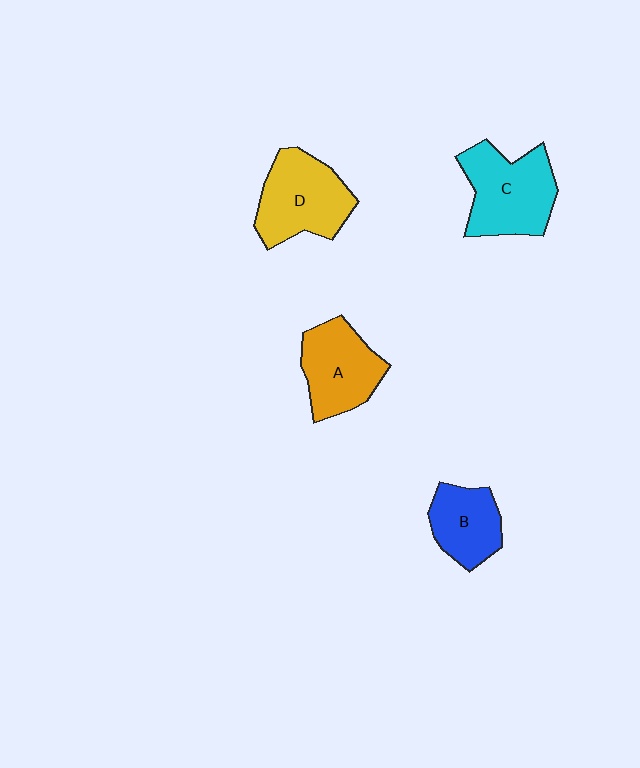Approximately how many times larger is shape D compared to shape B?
Approximately 1.4 times.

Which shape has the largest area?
Shape C (cyan).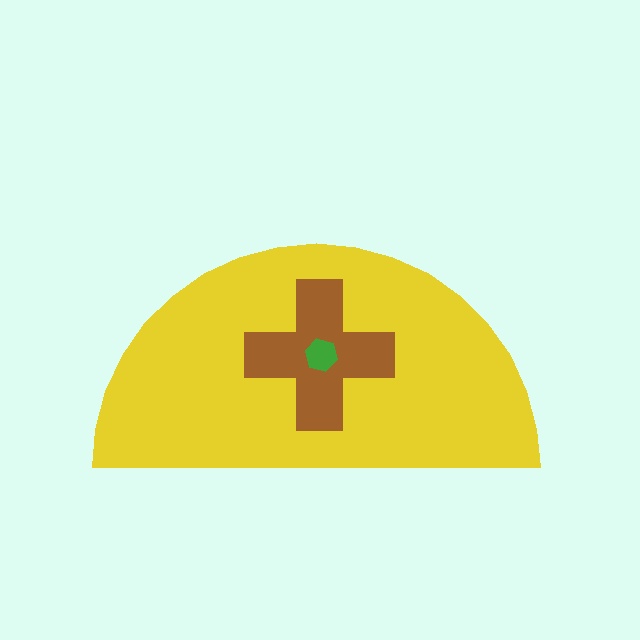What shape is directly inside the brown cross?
The green hexagon.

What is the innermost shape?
The green hexagon.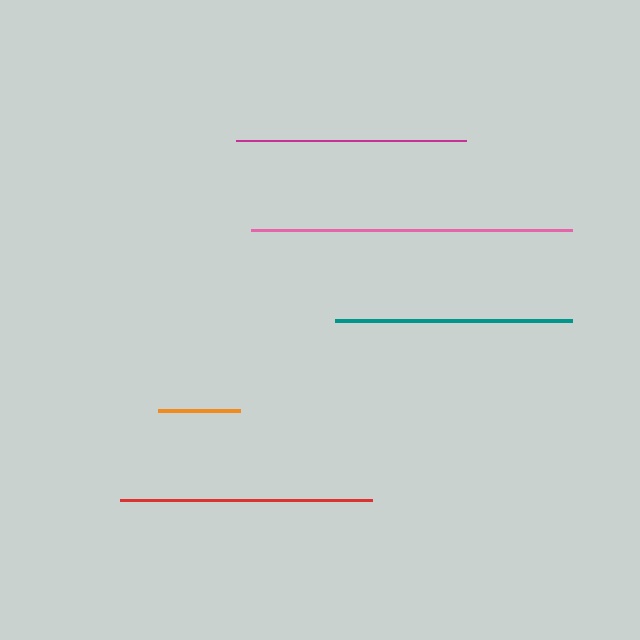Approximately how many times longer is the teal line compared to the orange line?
The teal line is approximately 2.9 times the length of the orange line.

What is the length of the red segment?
The red segment is approximately 252 pixels long.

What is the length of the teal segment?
The teal segment is approximately 237 pixels long.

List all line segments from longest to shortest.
From longest to shortest: pink, red, teal, magenta, orange.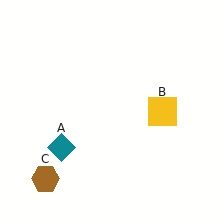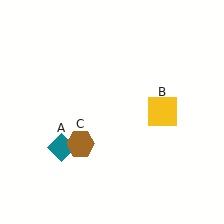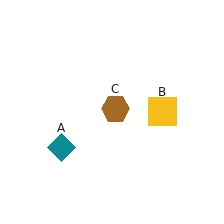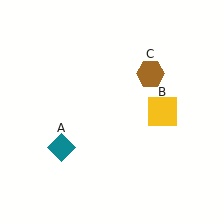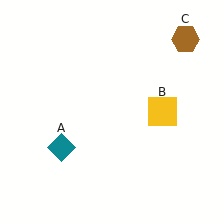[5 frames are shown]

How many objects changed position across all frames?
1 object changed position: brown hexagon (object C).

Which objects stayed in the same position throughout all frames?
Teal diamond (object A) and yellow square (object B) remained stationary.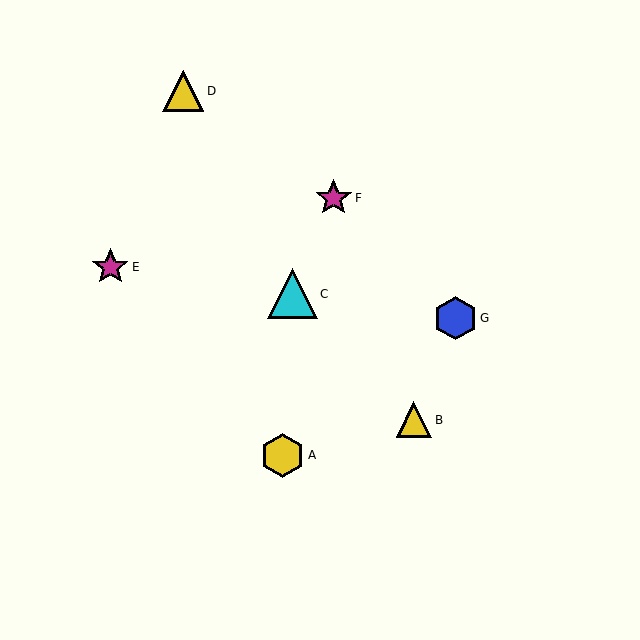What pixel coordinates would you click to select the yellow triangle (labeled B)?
Click at (414, 420) to select the yellow triangle B.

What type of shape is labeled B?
Shape B is a yellow triangle.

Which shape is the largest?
The cyan triangle (labeled C) is the largest.